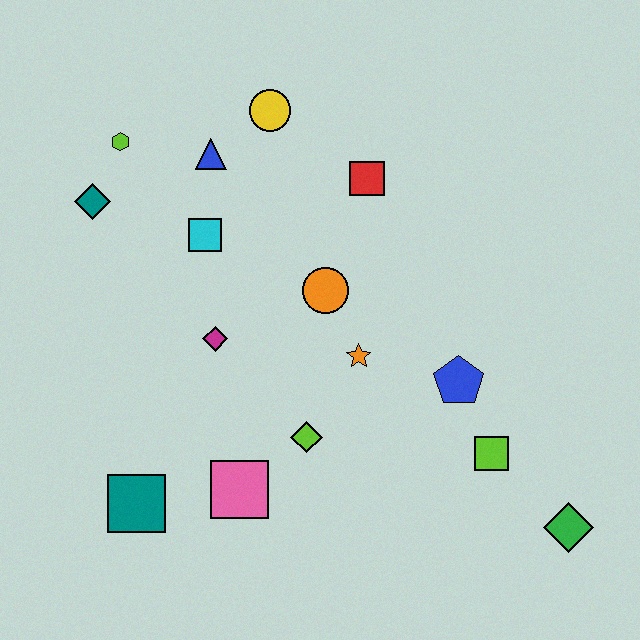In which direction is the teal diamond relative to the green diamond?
The teal diamond is to the left of the green diamond.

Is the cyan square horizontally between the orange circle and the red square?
No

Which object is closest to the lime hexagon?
The teal diamond is closest to the lime hexagon.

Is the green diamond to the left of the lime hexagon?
No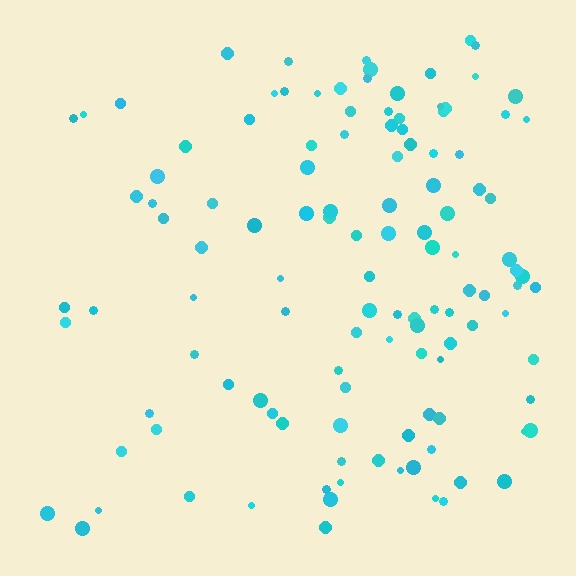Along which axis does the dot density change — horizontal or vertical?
Horizontal.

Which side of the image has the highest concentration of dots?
The right.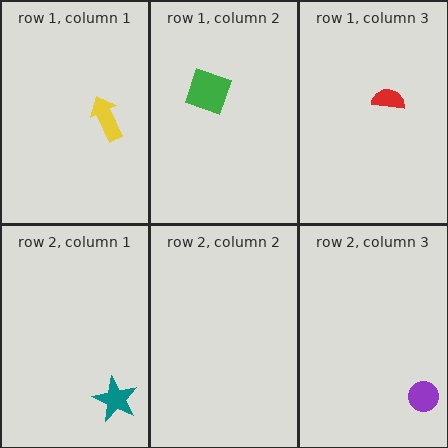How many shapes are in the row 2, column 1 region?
1.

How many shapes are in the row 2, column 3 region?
1.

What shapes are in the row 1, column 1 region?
The yellow arrow.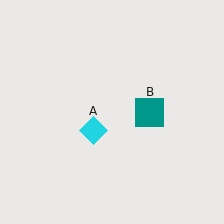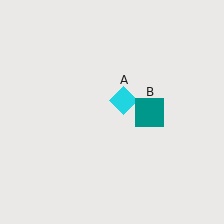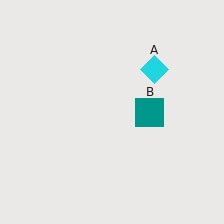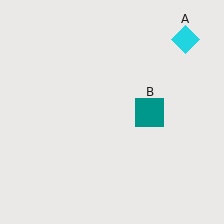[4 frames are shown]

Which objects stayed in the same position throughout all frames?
Teal square (object B) remained stationary.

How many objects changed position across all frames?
1 object changed position: cyan diamond (object A).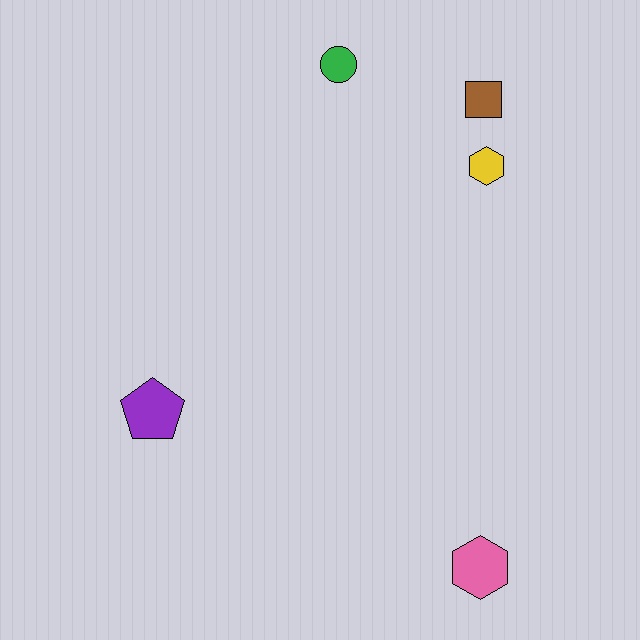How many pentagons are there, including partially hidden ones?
There is 1 pentagon.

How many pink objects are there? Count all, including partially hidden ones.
There is 1 pink object.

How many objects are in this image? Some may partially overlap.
There are 5 objects.